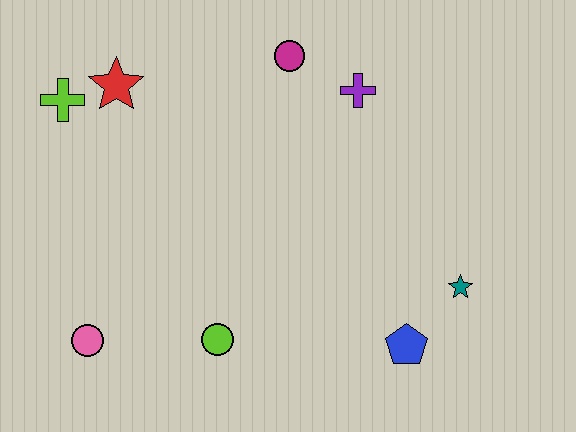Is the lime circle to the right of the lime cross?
Yes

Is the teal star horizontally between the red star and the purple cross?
No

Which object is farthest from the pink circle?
The teal star is farthest from the pink circle.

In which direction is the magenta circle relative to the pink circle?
The magenta circle is above the pink circle.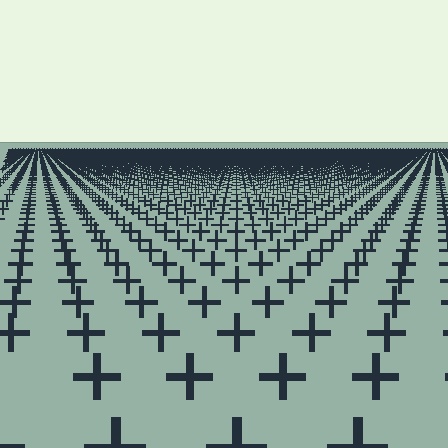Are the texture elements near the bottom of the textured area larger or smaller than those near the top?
Larger. Near the bottom, elements are closer to the viewer and appear at a bigger on-screen size.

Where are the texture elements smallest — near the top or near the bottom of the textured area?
Near the top.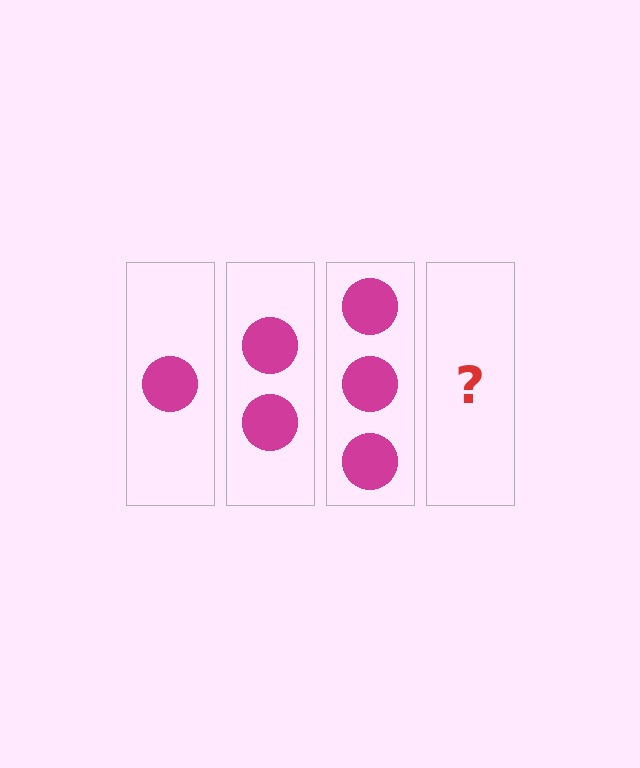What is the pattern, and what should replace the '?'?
The pattern is that each step adds one more circle. The '?' should be 4 circles.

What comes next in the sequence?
The next element should be 4 circles.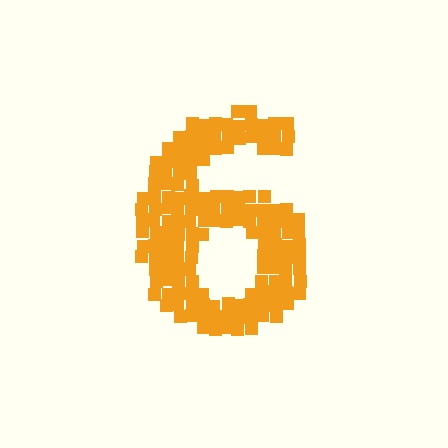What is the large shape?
The large shape is the digit 6.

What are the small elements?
The small elements are squares.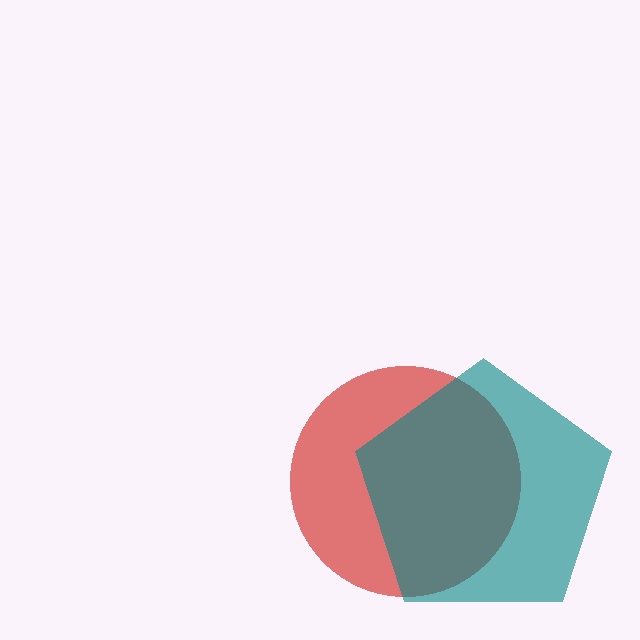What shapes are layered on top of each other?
The layered shapes are: a red circle, a teal pentagon.